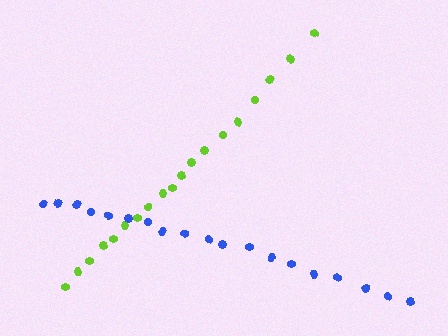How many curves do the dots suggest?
There are 2 distinct paths.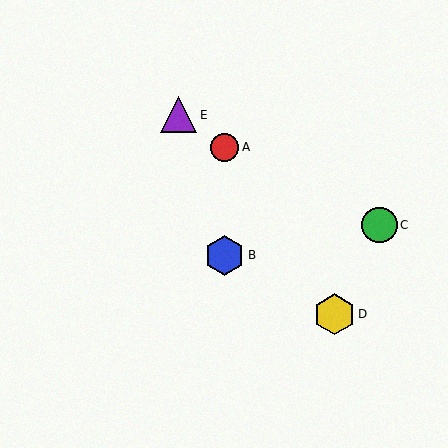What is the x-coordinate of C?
Object C is at x≈379.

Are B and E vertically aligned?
No, B is at x≈225 and E is at x≈179.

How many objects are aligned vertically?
2 objects (A, B) are aligned vertically.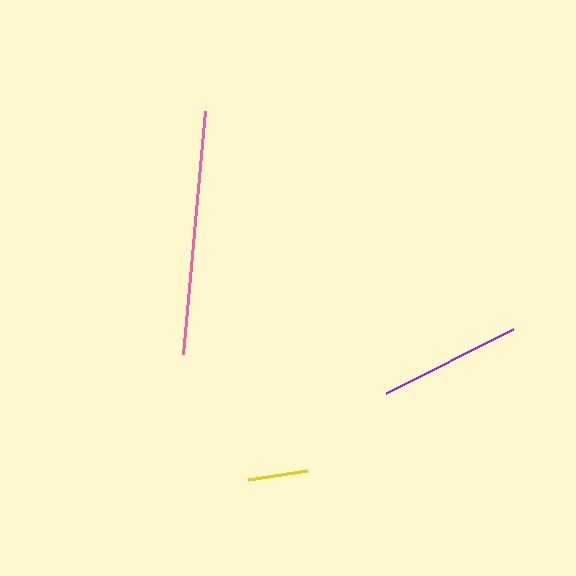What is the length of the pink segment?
The pink segment is approximately 244 pixels long.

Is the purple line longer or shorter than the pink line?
The pink line is longer than the purple line.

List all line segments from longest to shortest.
From longest to shortest: pink, purple, yellow.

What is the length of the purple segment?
The purple segment is approximately 142 pixels long.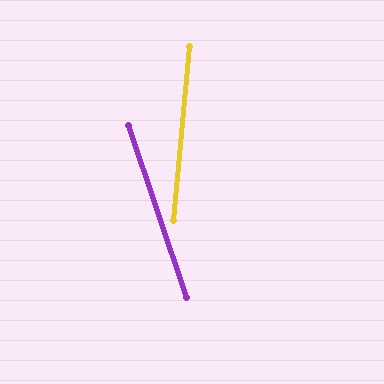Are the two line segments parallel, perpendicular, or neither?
Neither parallel nor perpendicular — they differ by about 24°.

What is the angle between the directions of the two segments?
Approximately 24 degrees.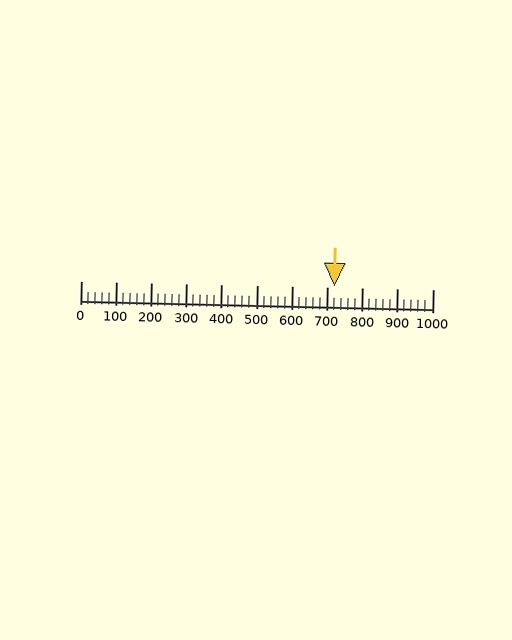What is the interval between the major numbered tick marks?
The major tick marks are spaced 100 units apart.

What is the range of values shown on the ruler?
The ruler shows values from 0 to 1000.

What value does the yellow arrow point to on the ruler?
The yellow arrow points to approximately 720.